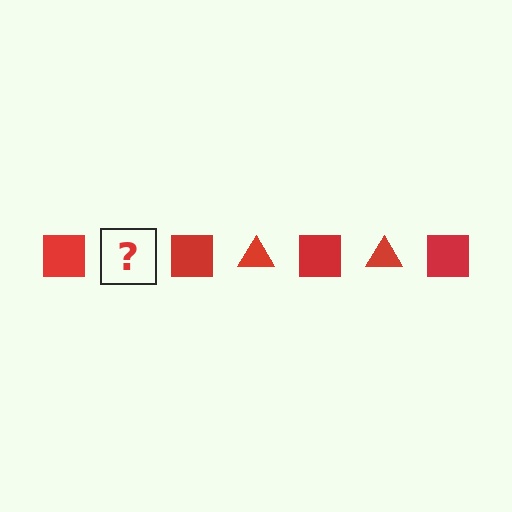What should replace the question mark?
The question mark should be replaced with a red triangle.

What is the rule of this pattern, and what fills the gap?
The rule is that the pattern cycles through square, triangle shapes in red. The gap should be filled with a red triangle.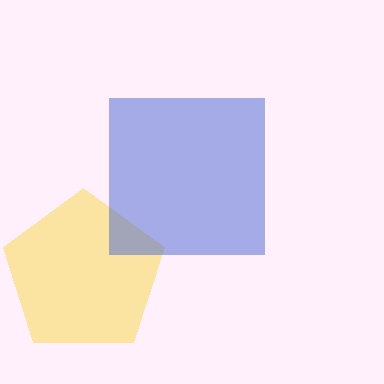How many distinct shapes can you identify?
There are 2 distinct shapes: a yellow pentagon, a blue square.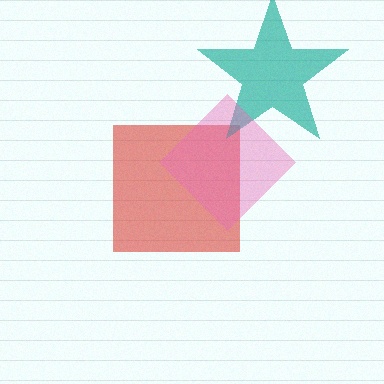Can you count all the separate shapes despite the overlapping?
Yes, there are 3 separate shapes.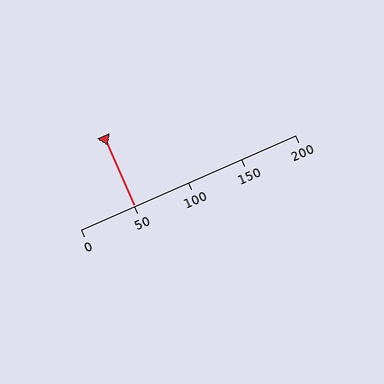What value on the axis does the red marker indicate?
The marker indicates approximately 50.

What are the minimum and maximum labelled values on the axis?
The axis runs from 0 to 200.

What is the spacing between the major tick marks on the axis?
The major ticks are spaced 50 apart.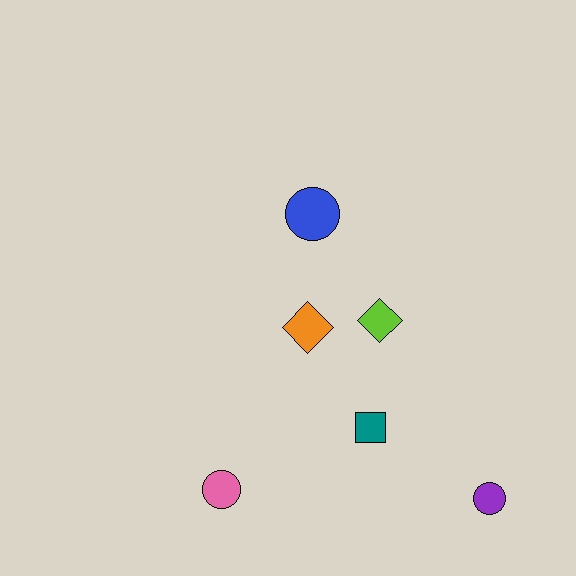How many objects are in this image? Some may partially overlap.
There are 6 objects.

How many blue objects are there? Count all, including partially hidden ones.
There is 1 blue object.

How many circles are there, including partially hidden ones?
There are 3 circles.